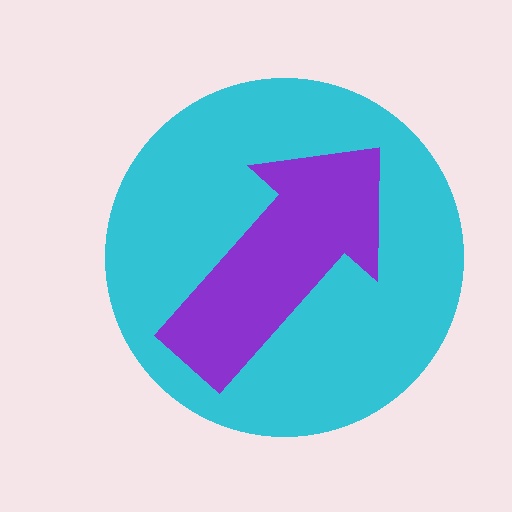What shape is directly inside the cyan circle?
The purple arrow.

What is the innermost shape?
The purple arrow.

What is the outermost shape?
The cyan circle.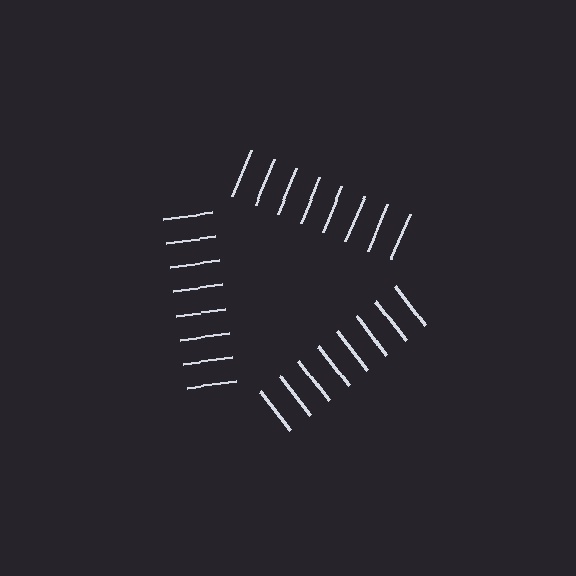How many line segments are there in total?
24 — 8 along each of the 3 edges.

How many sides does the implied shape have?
3 sides — the line-ends trace a triangle.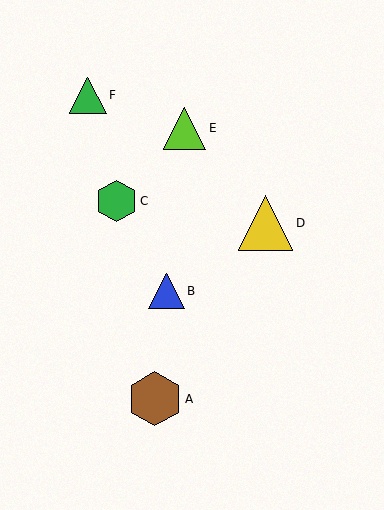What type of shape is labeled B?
Shape B is a blue triangle.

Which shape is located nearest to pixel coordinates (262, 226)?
The yellow triangle (labeled D) at (266, 223) is nearest to that location.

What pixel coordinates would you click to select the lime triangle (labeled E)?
Click at (185, 128) to select the lime triangle E.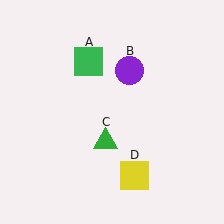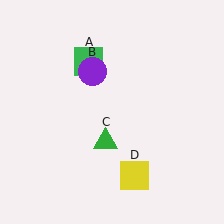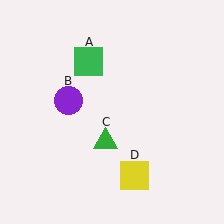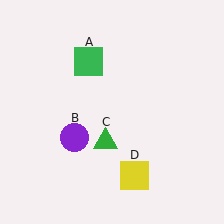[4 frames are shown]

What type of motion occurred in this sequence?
The purple circle (object B) rotated counterclockwise around the center of the scene.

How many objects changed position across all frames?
1 object changed position: purple circle (object B).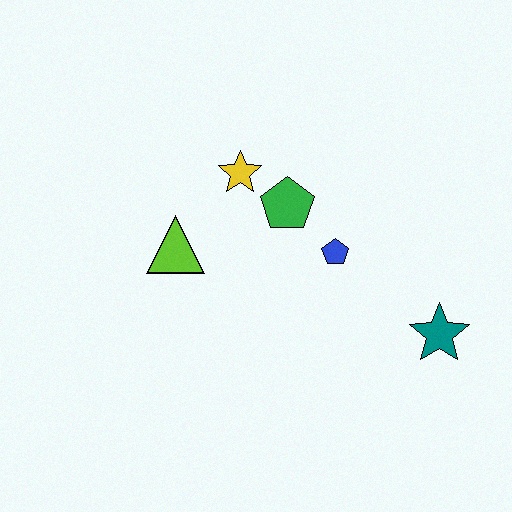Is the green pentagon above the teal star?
Yes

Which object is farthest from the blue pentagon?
The lime triangle is farthest from the blue pentagon.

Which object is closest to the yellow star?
The green pentagon is closest to the yellow star.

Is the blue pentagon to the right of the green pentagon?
Yes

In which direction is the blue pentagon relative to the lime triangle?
The blue pentagon is to the right of the lime triangle.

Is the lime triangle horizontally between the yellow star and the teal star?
No